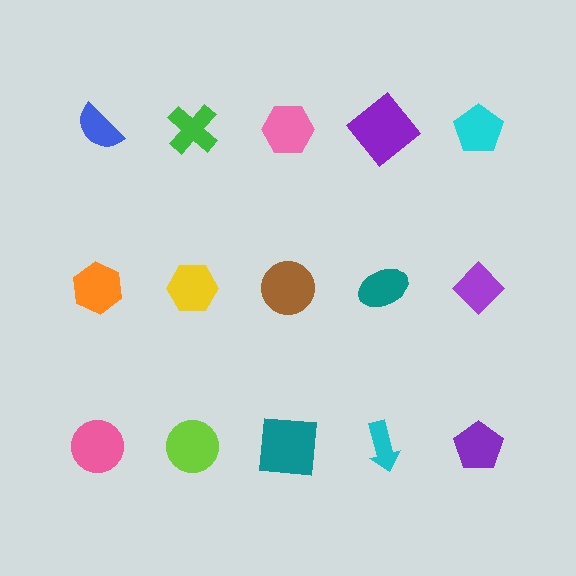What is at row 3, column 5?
A purple pentagon.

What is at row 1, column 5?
A cyan pentagon.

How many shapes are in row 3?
5 shapes.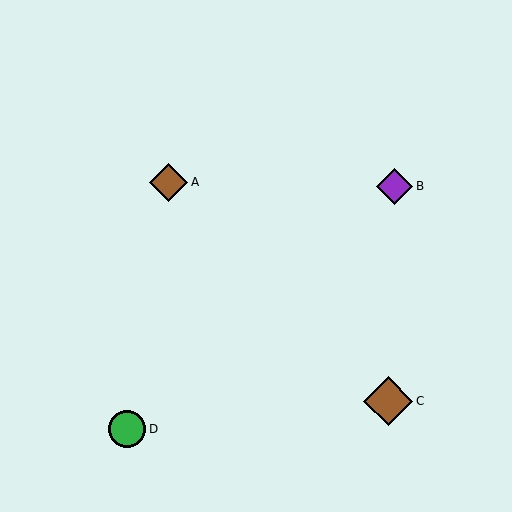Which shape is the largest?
The brown diamond (labeled C) is the largest.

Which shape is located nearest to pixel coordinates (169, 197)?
The brown diamond (labeled A) at (169, 182) is nearest to that location.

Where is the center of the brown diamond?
The center of the brown diamond is at (388, 401).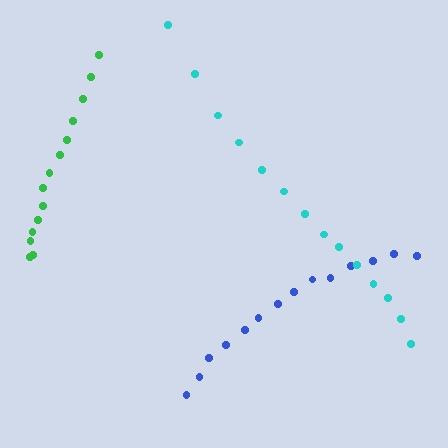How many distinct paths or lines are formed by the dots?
There are 3 distinct paths.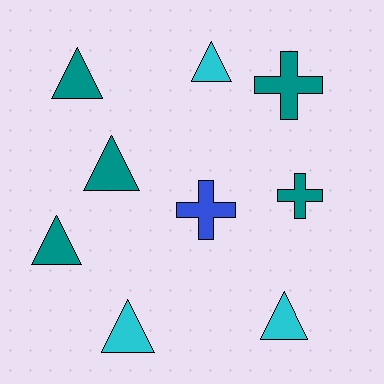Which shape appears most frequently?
Triangle, with 6 objects.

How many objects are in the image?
There are 9 objects.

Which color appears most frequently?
Teal, with 5 objects.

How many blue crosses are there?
There is 1 blue cross.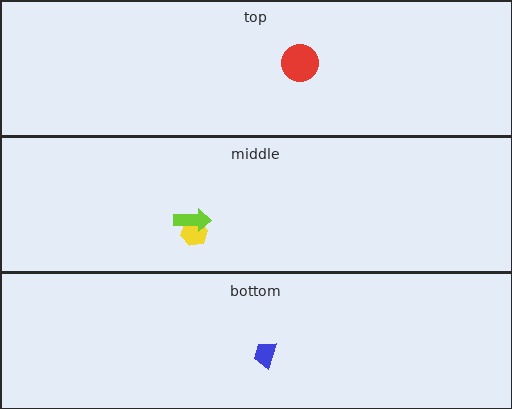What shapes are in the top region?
The red circle.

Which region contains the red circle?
The top region.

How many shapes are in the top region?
1.